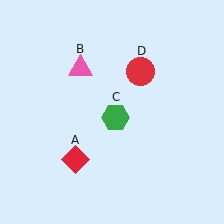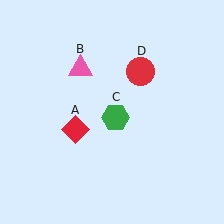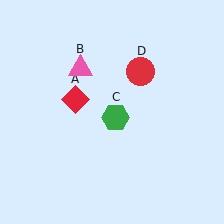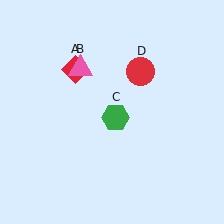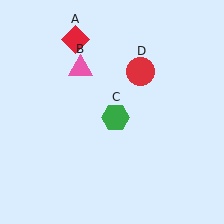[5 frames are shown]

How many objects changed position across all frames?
1 object changed position: red diamond (object A).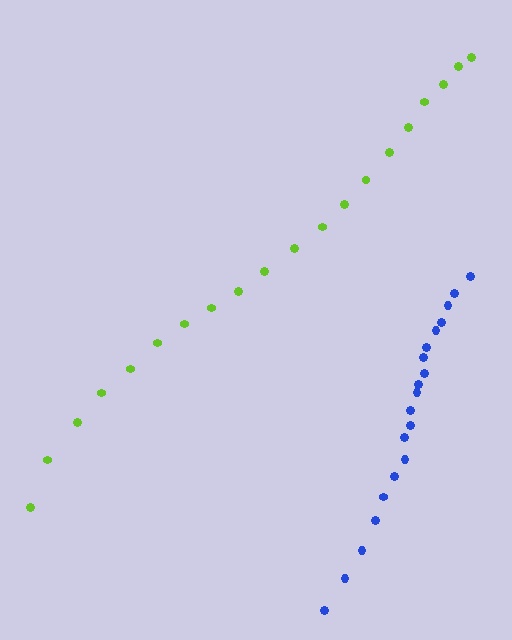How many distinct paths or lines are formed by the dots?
There are 2 distinct paths.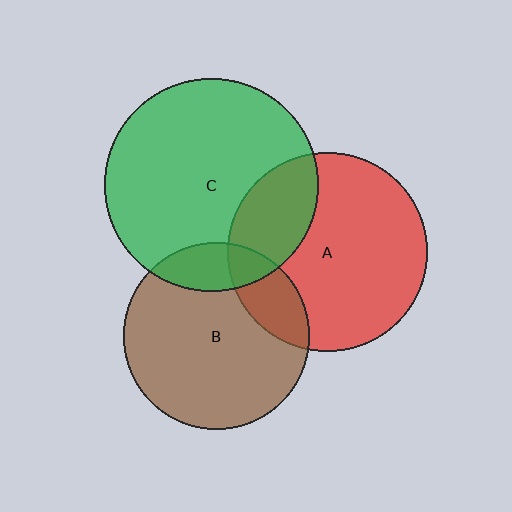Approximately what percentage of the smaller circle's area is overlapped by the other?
Approximately 20%.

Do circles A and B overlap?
Yes.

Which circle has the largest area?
Circle C (green).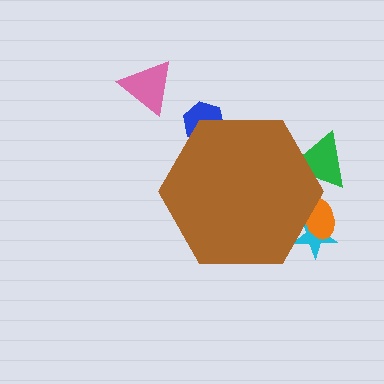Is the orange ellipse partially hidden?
Yes, the orange ellipse is partially hidden behind the brown hexagon.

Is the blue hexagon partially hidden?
Yes, the blue hexagon is partially hidden behind the brown hexagon.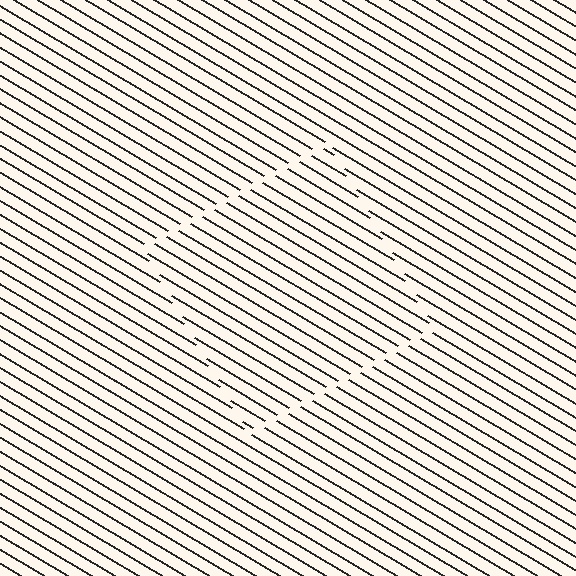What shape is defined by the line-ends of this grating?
An illusory square. The interior of the shape contains the same grating, shifted by half a period — the contour is defined by the phase discontinuity where line-ends from the inner and outer gratings abut.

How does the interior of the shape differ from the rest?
The interior of the shape contains the same grating, shifted by half a period — the contour is defined by the phase discontinuity where line-ends from the inner and outer gratings abut.